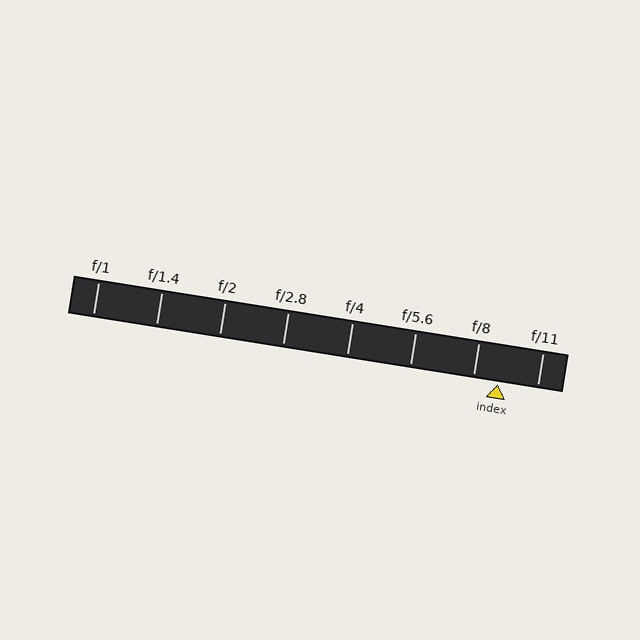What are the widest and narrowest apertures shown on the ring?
The widest aperture shown is f/1 and the narrowest is f/11.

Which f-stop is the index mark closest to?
The index mark is closest to f/8.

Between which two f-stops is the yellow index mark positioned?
The index mark is between f/8 and f/11.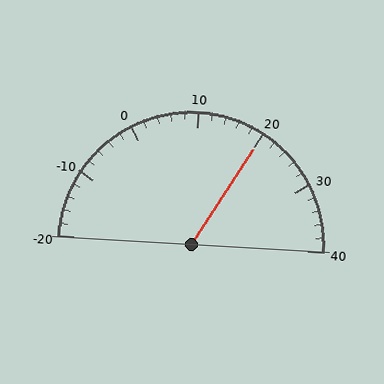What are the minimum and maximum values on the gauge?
The gauge ranges from -20 to 40.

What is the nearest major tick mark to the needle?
The nearest major tick mark is 20.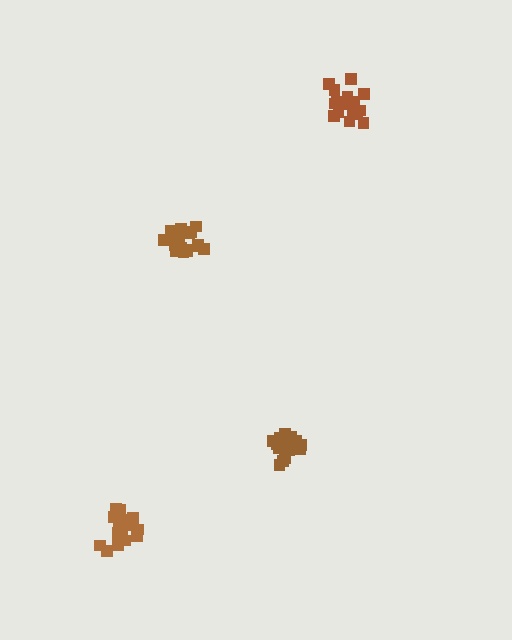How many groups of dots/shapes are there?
There are 4 groups.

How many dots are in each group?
Group 1: 19 dots, Group 2: 17 dots, Group 3: 19 dots, Group 4: 21 dots (76 total).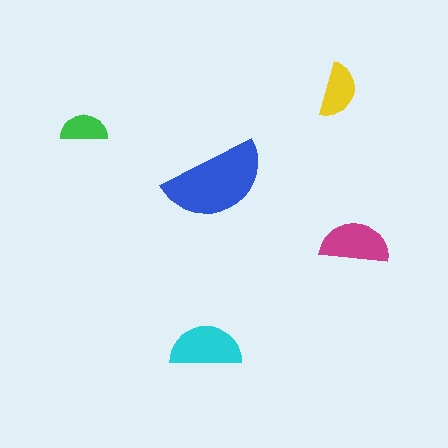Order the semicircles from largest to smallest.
the blue one, the cyan one, the magenta one, the yellow one, the green one.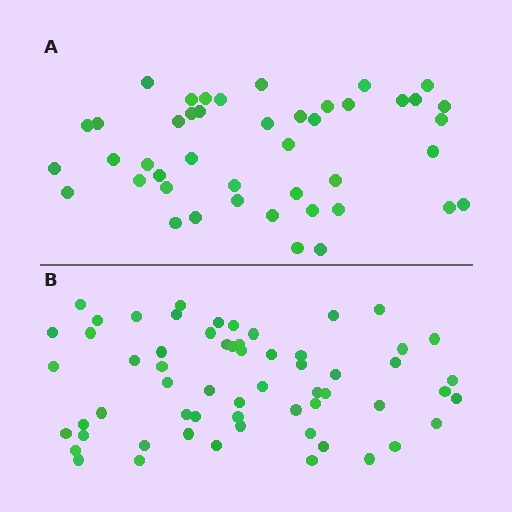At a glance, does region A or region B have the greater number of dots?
Region B (the bottom region) has more dots.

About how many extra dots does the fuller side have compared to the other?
Region B has approximately 15 more dots than region A.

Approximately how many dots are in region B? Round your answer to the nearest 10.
About 60 dots.